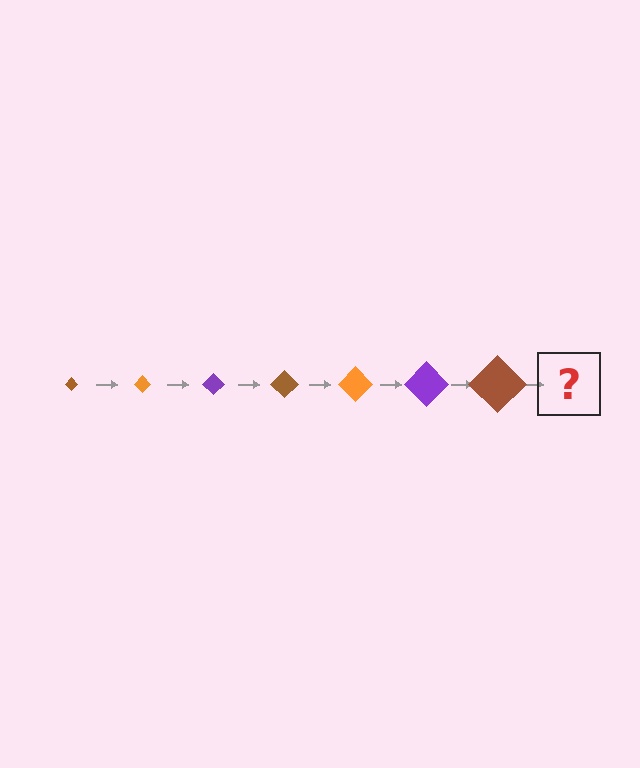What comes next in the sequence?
The next element should be an orange diamond, larger than the previous one.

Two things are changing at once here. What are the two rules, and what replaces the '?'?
The two rules are that the diamond grows larger each step and the color cycles through brown, orange, and purple. The '?' should be an orange diamond, larger than the previous one.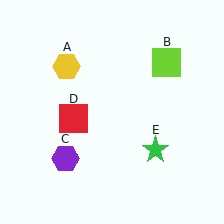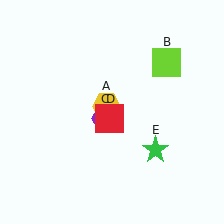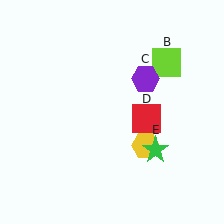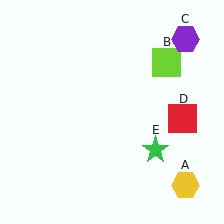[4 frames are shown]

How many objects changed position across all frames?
3 objects changed position: yellow hexagon (object A), purple hexagon (object C), red square (object D).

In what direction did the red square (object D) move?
The red square (object D) moved right.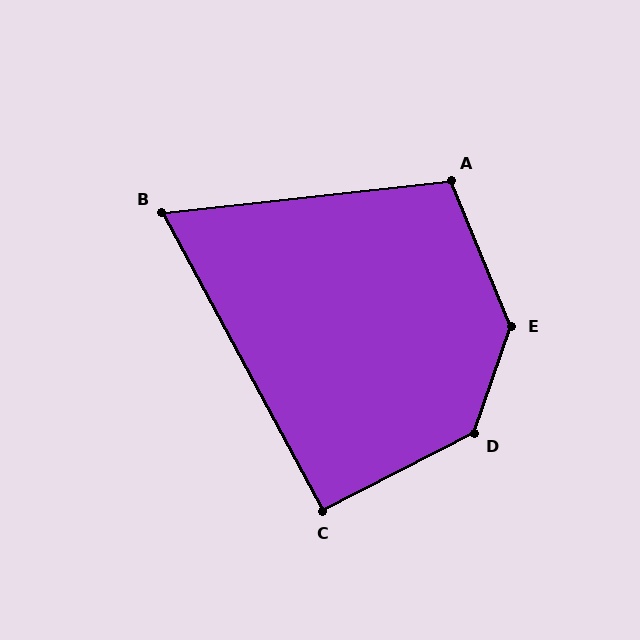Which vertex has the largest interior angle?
E, at approximately 138 degrees.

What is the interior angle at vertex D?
Approximately 136 degrees (obtuse).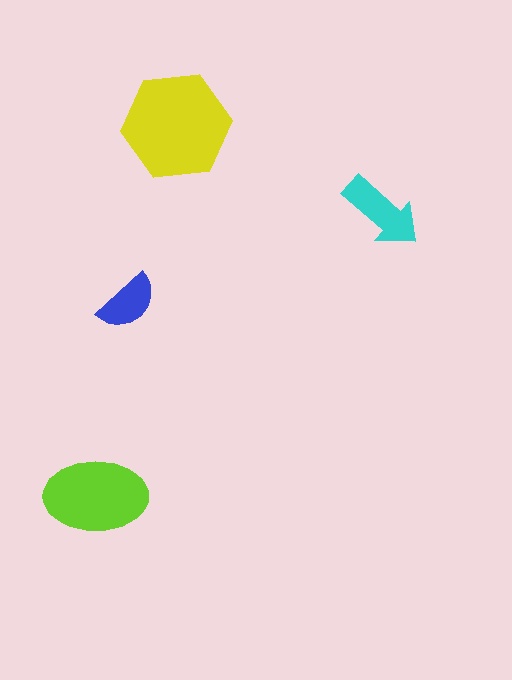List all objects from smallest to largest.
The blue semicircle, the cyan arrow, the lime ellipse, the yellow hexagon.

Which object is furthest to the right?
The cyan arrow is rightmost.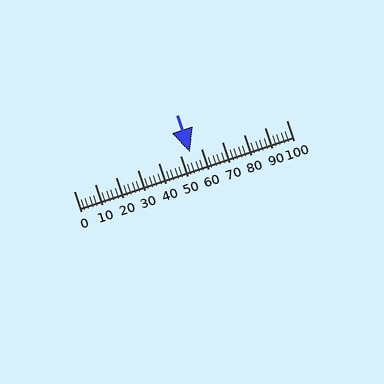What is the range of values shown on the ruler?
The ruler shows values from 0 to 100.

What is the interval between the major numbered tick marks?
The major tick marks are spaced 10 units apart.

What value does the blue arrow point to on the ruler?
The blue arrow points to approximately 55.